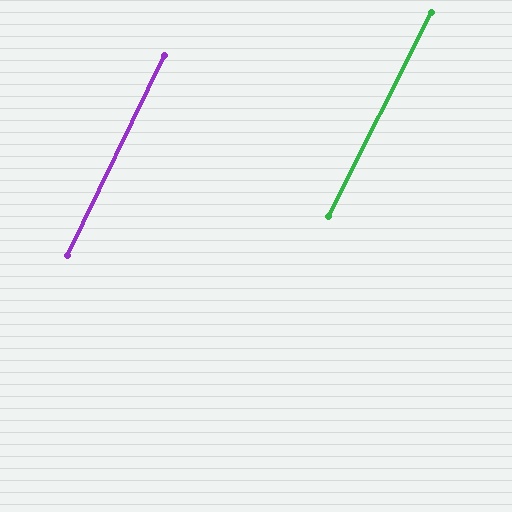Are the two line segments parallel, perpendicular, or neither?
Parallel — their directions differ by only 0.9°.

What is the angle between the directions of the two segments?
Approximately 1 degree.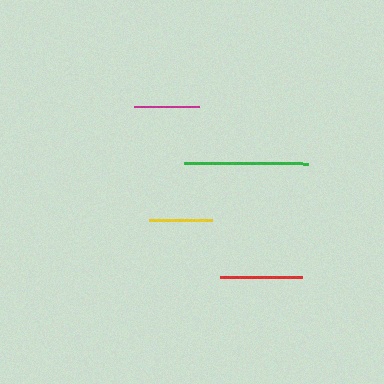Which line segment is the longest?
The green line is the longest at approximately 124 pixels.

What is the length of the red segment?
The red segment is approximately 82 pixels long.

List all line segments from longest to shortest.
From longest to shortest: green, red, magenta, yellow.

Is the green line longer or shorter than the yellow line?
The green line is longer than the yellow line.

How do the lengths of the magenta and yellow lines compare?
The magenta and yellow lines are approximately the same length.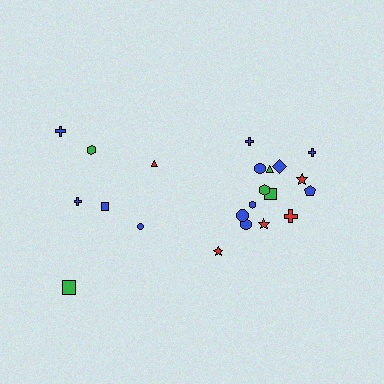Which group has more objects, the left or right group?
The right group.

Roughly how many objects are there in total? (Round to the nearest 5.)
Roughly 20 objects in total.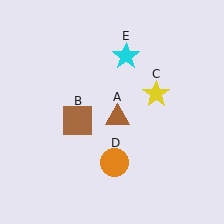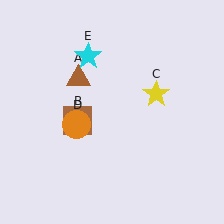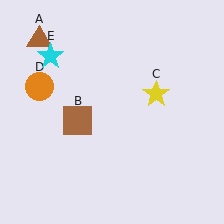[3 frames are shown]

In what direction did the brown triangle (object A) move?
The brown triangle (object A) moved up and to the left.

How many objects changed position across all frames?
3 objects changed position: brown triangle (object A), orange circle (object D), cyan star (object E).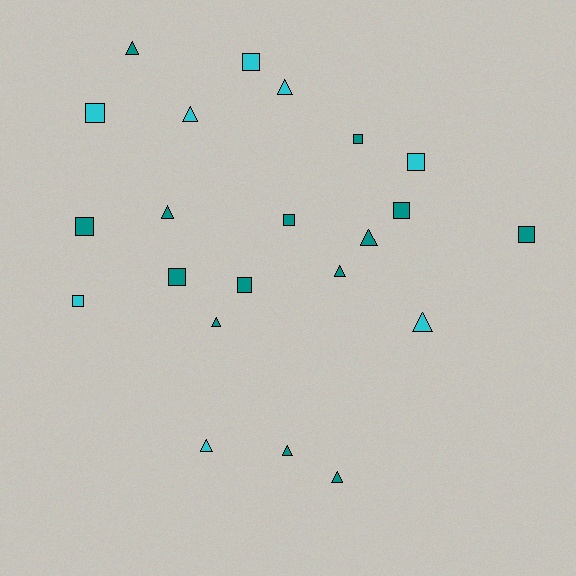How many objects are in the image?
There are 22 objects.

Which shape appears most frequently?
Triangle, with 11 objects.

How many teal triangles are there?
There are 7 teal triangles.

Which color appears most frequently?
Teal, with 14 objects.